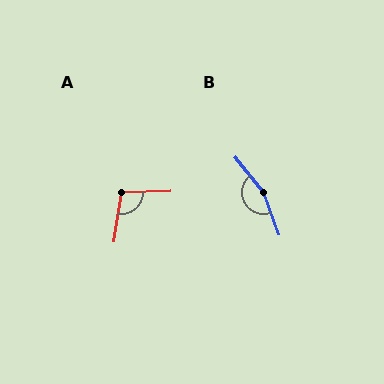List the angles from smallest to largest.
A (101°), B (161°).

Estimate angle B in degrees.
Approximately 161 degrees.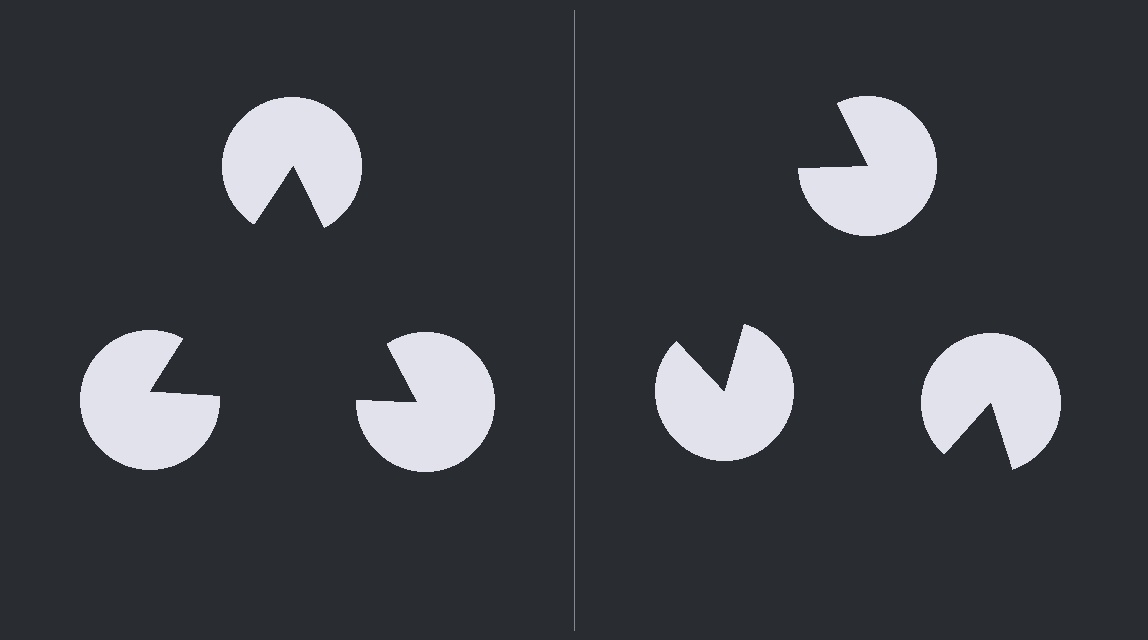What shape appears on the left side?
An illusory triangle.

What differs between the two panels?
The pac-man discs are positioned identically on both sides; only the wedge orientations differ. On the left they align to a triangle; on the right they are misaligned.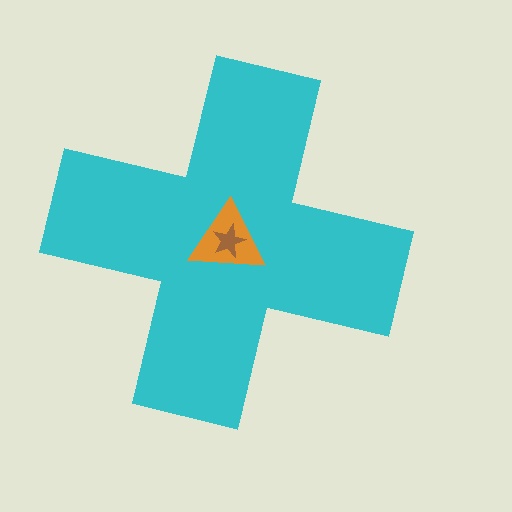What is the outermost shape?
The cyan cross.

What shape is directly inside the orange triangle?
The brown star.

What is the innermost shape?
The brown star.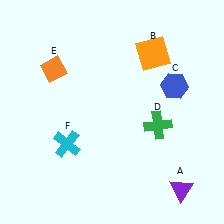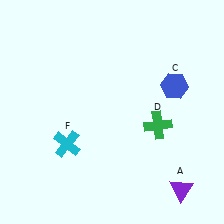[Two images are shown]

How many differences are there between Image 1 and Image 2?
There are 2 differences between the two images.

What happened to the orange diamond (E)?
The orange diamond (E) was removed in Image 2. It was in the top-left area of Image 1.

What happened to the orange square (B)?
The orange square (B) was removed in Image 2. It was in the top-right area of Image 1.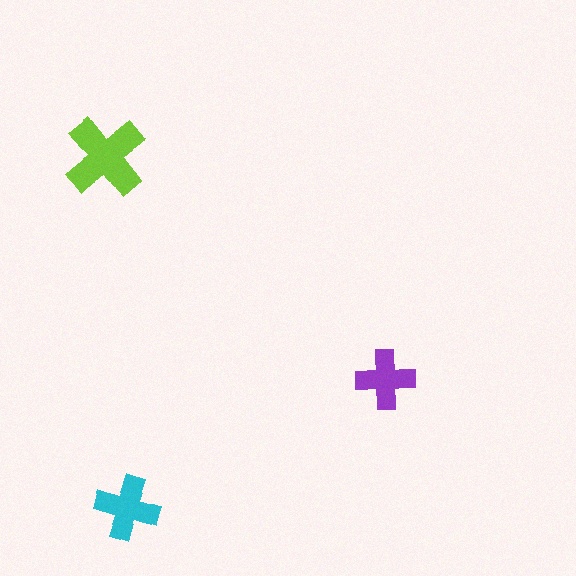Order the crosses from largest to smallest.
the lime one, the cyan one, the purple one.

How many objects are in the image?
There are 3 objects in the image.